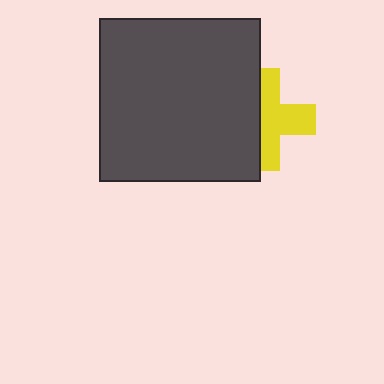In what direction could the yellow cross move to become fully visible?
The yellow cross could move right. That would shift it out from behind the dark gray rectangle entirely.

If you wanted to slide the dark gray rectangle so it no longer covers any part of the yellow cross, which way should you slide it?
Slide it left — that is the most direct way to separate the two shapes.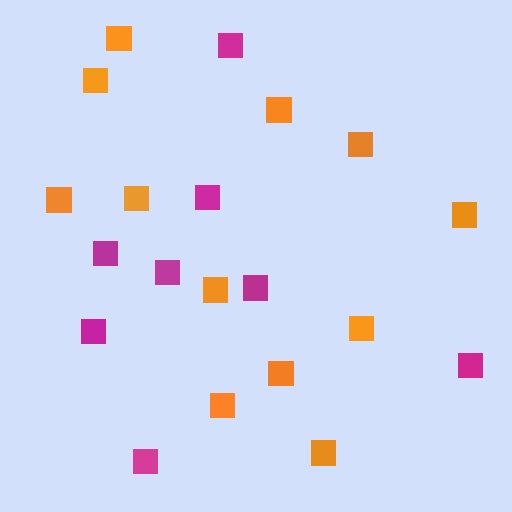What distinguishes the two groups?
There are 2 groups: one group of orange squares (12) and one group of magenta squares (8).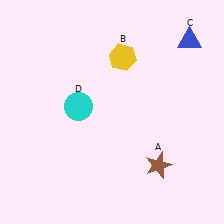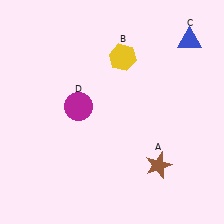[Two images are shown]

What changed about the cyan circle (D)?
In Image 1, D is cyan. In Image 2, it changed to magenta.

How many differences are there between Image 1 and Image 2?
There is 1 difference between the two images.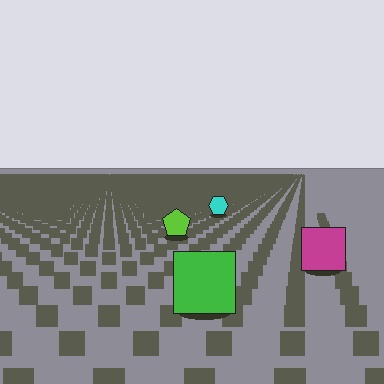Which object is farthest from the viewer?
The cyan hexagon is farthest from the viewer. It appears smaller and the ground texture around it is denser.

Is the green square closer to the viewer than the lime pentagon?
Yes. The green square is closer — you can tell from the texture gradient: the ground texture is coarser near it.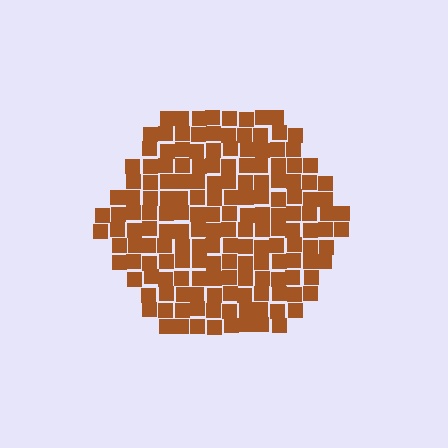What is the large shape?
The large shape is a hexagon.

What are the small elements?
The small elements are squares.